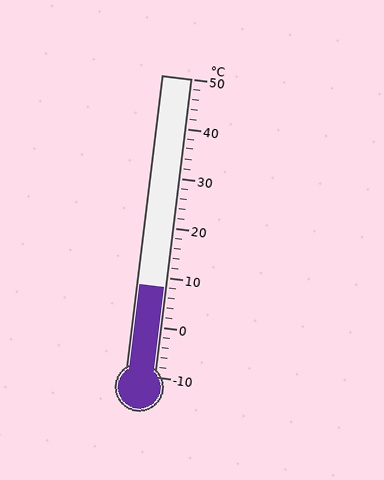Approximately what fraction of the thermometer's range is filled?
The thermometer is filled to approximately 30% of its range.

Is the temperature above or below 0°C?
The temperature is above 0°C.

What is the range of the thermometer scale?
The thermometer scale ranges from -10°C to 50°C.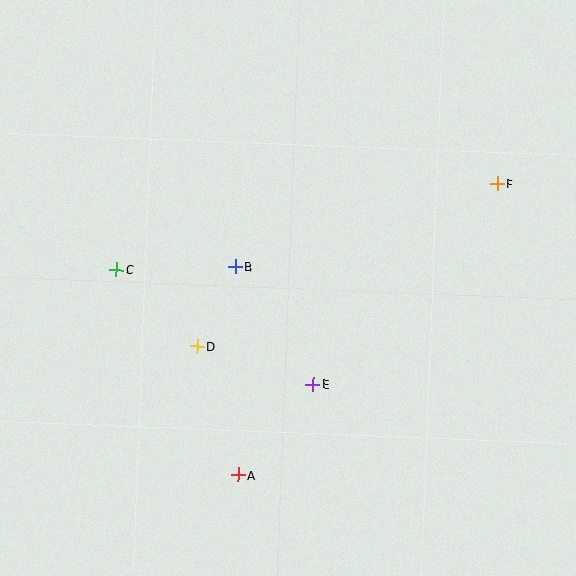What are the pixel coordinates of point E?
Point E is at (313, 385).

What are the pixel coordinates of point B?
Point B is at (235, 267).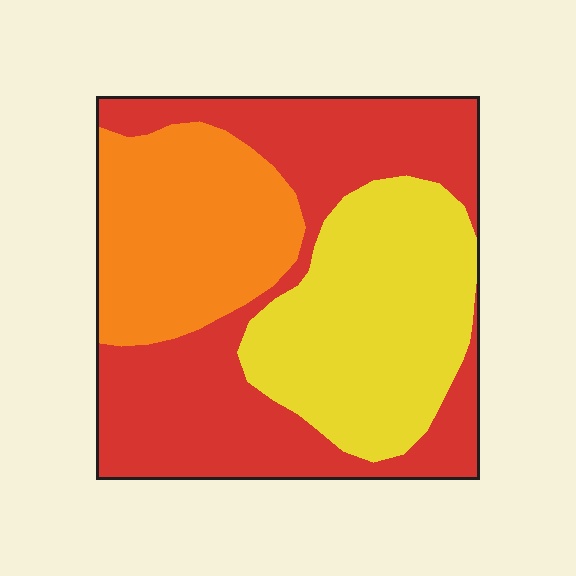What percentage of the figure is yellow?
Yellow takes up between a sixth and a third of the figure.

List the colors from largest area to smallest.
From largest to smallest: red, yellow, orange.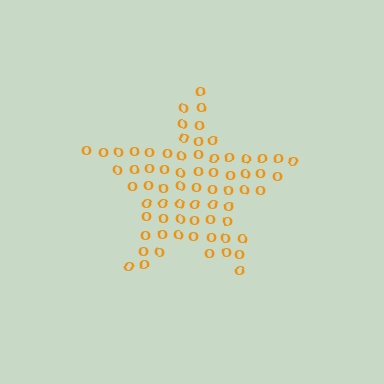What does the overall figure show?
The overall figure shows a star.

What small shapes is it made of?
It is made of small letter O's.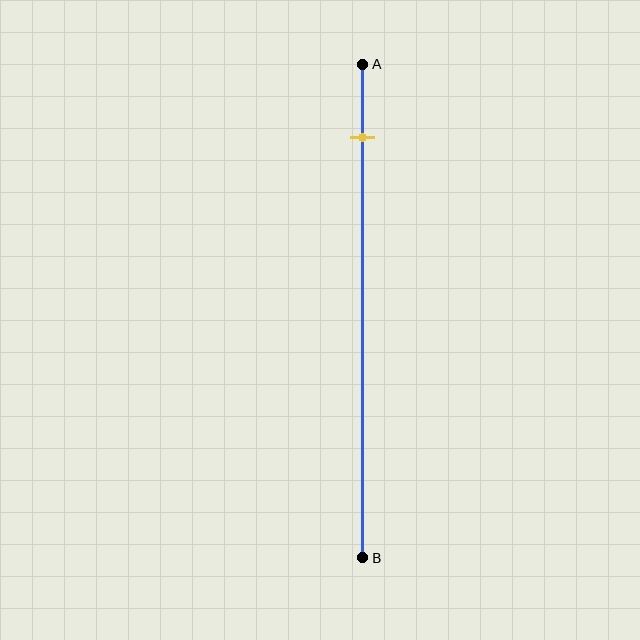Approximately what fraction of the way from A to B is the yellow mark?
The yellow mark is approximately 15% of the way from A to B.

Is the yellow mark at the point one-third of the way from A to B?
No, the mark is at about 15% from A, not at the 33% one-third point.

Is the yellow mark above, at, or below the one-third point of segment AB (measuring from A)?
The yellow mark is above the one-third point of segment AB.